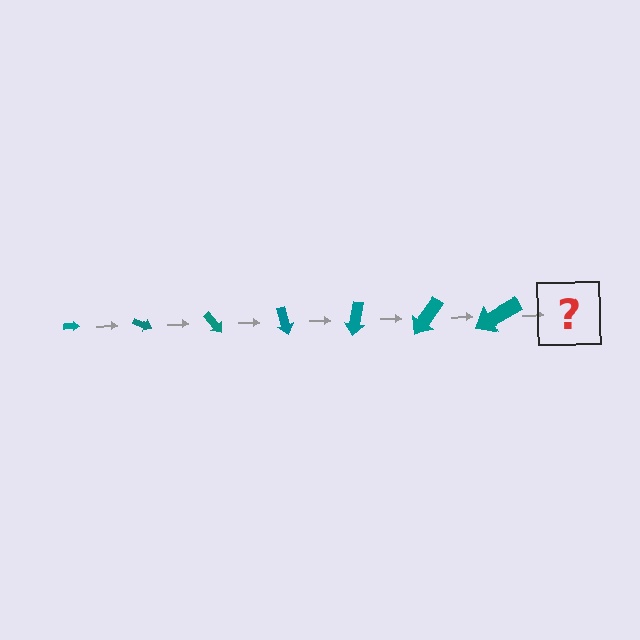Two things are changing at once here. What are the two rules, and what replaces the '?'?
The two rules are that the arrow grows larger each step and it rotates 25 degrees each step. The '?' should be an arrow, larger than the previous one and rotated 175 degrees from the start.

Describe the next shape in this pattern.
It should be an arrow, larger than the previous one and rotated 175 degrees from the start.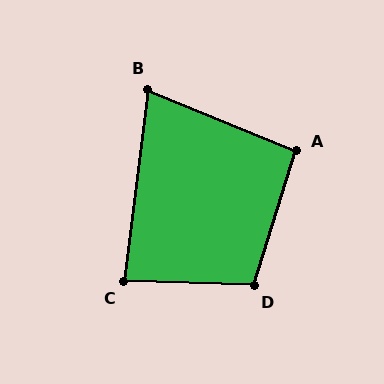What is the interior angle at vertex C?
Approximately 85 degrees (acute).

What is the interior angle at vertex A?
Approximately 95 degrees (obtuse).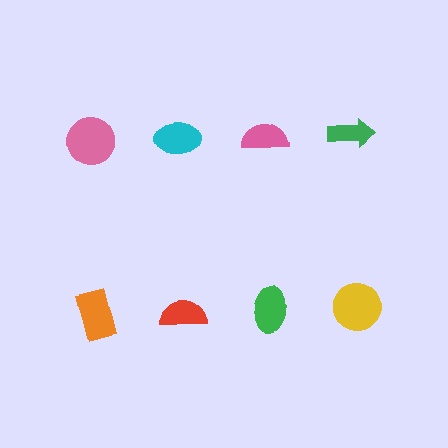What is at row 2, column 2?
A red semicircle.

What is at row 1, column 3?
A pink semicircle.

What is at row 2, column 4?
A yellow circle.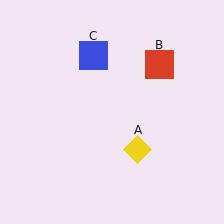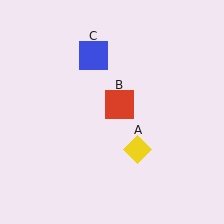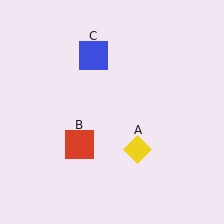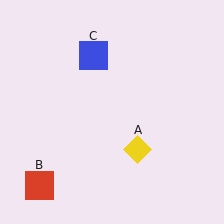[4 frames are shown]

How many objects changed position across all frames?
1 object changed position: red square (object B).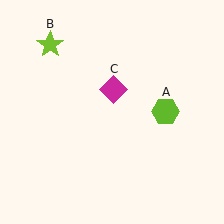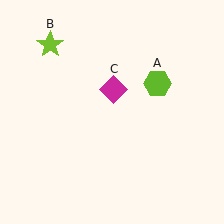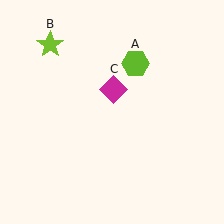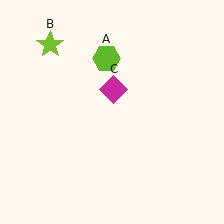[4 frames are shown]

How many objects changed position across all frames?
1 object changed position: lime hexagon (object A).